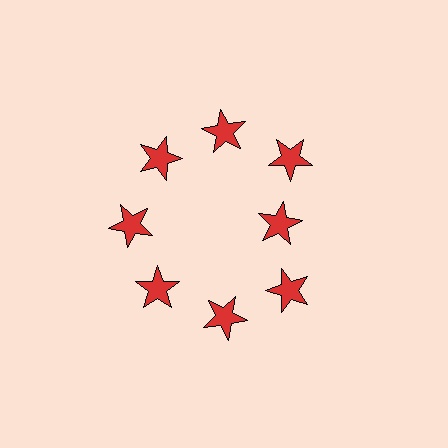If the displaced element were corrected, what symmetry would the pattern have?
It would have 8-fold rotational symmetry — the pattern would map onto itself every 45 degrees.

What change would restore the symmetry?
The symmetry would be restored by moving it outward, back onto the ring so that all 8 stars sit at equal angles and equal distance from the center.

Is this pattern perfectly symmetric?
No. The 8 red stars are arranged in a ring, but one element near the 3 o'clock position is pulled inward toward the center, breaking the 8-fold rotational symmetry.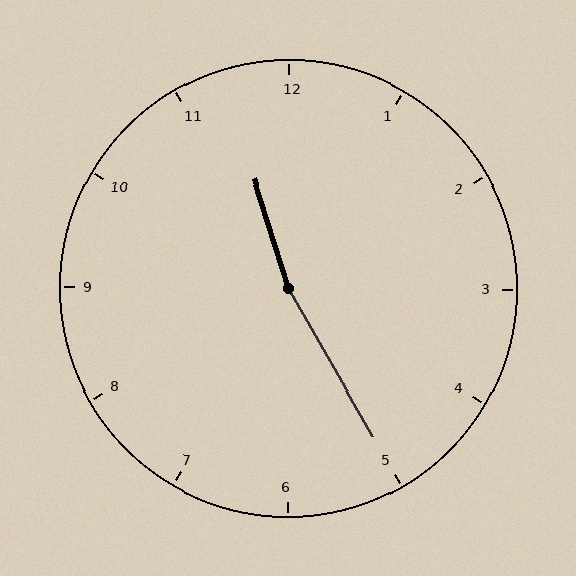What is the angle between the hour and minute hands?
Approximately 168 degrees.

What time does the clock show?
11:25.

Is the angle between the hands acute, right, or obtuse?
It is obtuse.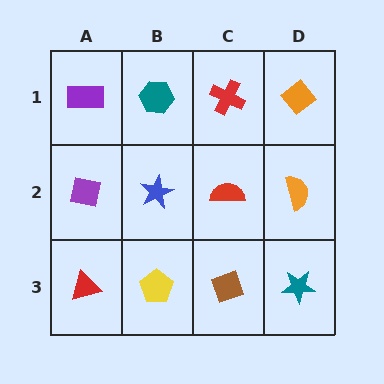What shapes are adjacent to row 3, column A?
A purple square (row 2, column A), a yellow pentagon (row 3, column B).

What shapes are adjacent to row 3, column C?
A red semicircle (row 2, column C), a yellow pentagon (row 3, column B), a teal star (row 3, column D).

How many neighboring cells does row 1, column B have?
3.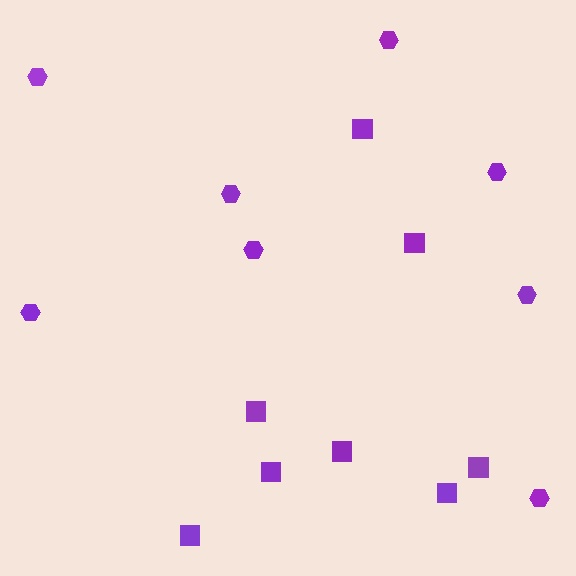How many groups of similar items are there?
There are 2 groups: one group of hexagons (8) and one group of squares (8).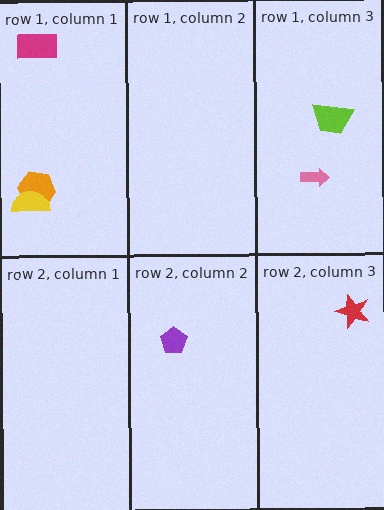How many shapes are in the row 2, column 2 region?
1.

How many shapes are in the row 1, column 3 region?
2.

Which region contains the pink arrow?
The row 1, column 3 region.